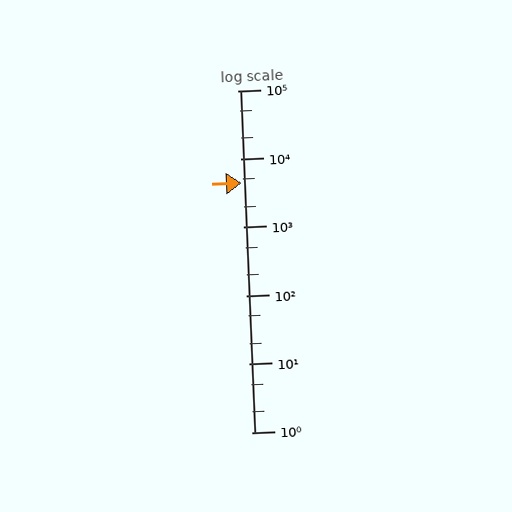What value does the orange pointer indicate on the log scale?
The pointer indicates approximately 4400.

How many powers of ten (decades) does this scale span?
The scale spans 5 decades, from 1 to 100000.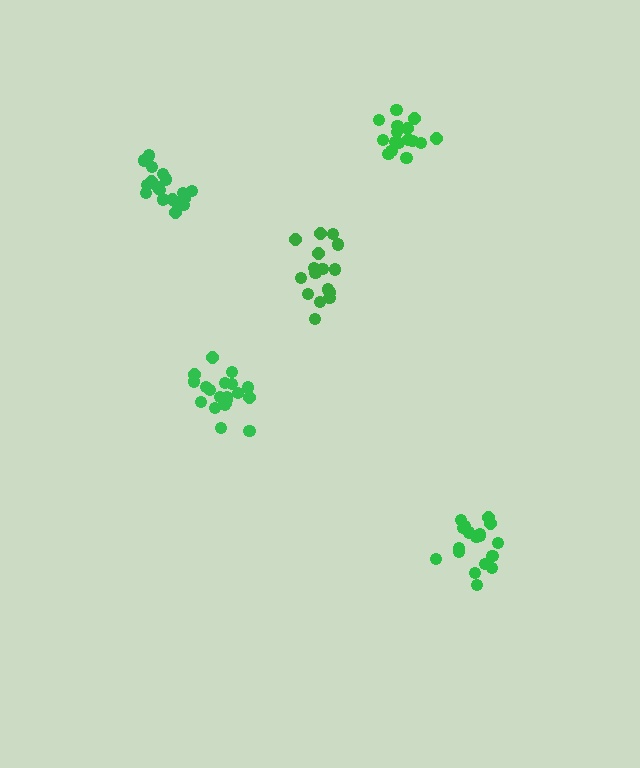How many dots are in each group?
Group 1: 20 dots, Group 2: 16 dots, Group 3: 18 dots, Group 4: 18 dots, Group 5: 16 dots (88 total).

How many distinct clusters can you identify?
There are 5 distinct clusters.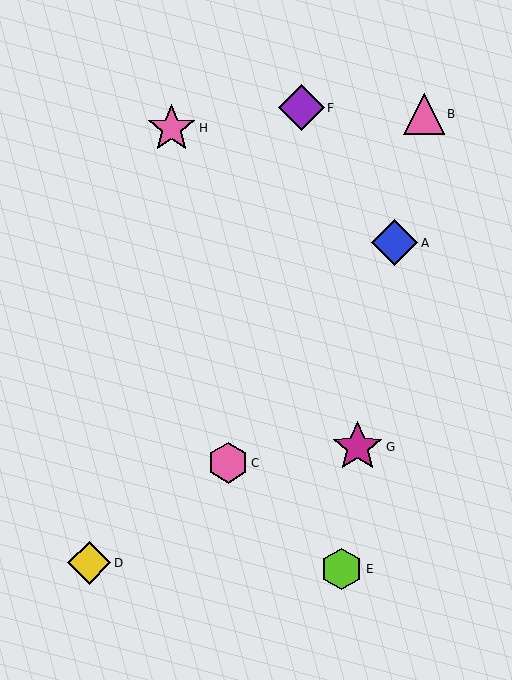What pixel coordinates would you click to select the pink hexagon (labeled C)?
Click at (228, 463) to select the pink hexagon C.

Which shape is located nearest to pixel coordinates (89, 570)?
The yellow diamond (labeled D) at (89, 563) is nearest to that location.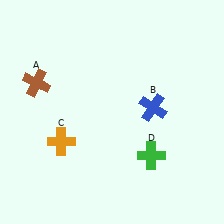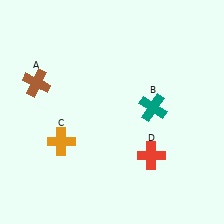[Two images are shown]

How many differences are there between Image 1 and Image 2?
There are 2 differences between the two images.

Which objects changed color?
B changed from blue to teal. D changed from green to red.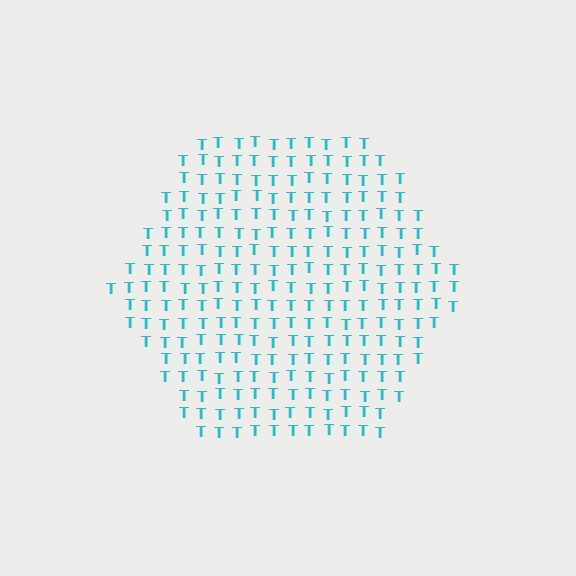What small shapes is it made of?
It is made of small letter T's.